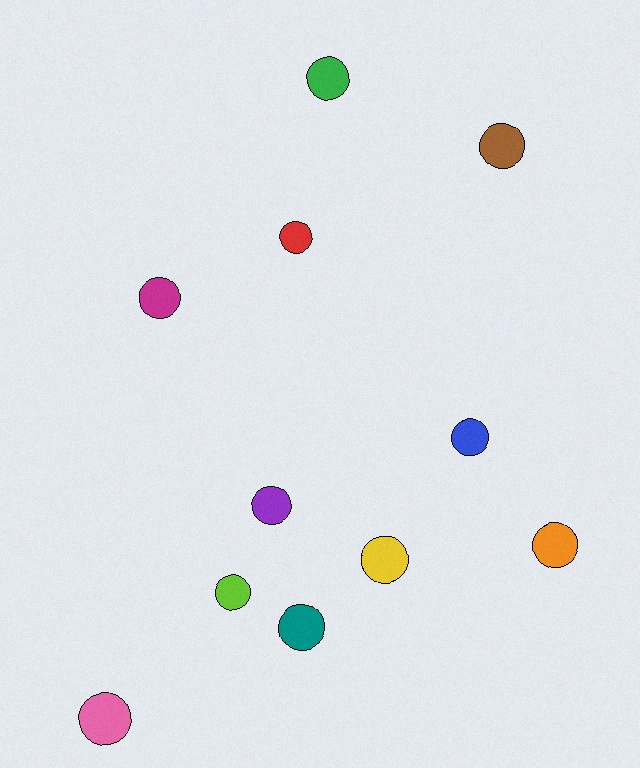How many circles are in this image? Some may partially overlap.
There are 11 circles.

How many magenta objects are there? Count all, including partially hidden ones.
There is 1 magenta object.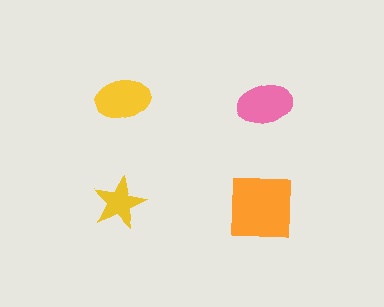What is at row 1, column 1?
A yellow ellipse.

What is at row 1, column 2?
A pink ellipse.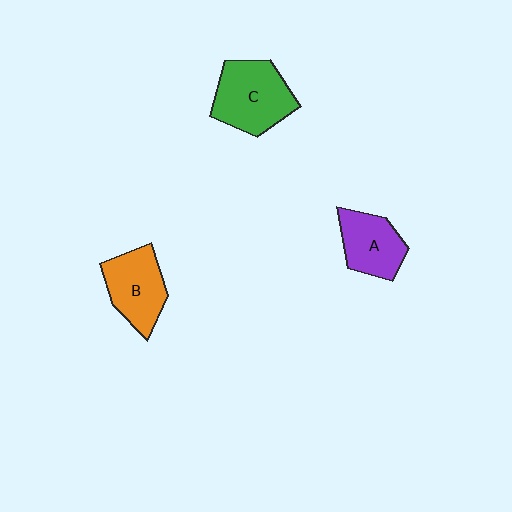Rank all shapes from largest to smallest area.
From largest to smallest: C (green), B (orange), A (purple).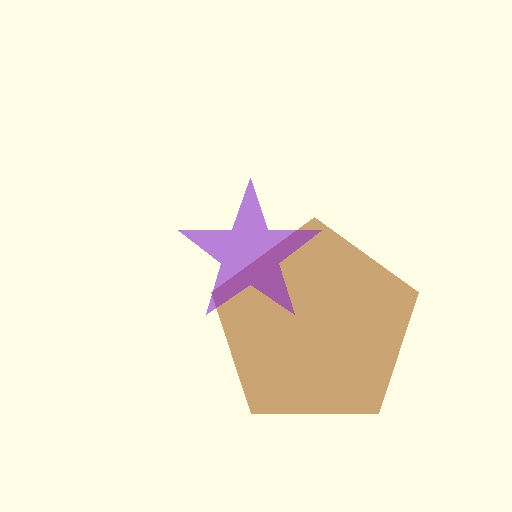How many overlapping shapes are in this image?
There are 2 overlapping shapes in the image.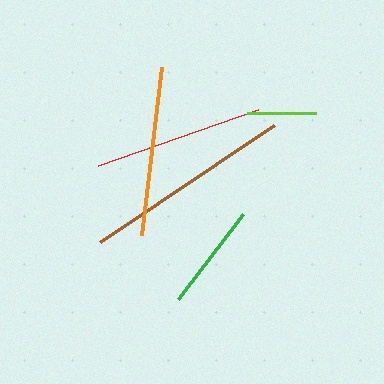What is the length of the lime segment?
The lime segment is approximately 69 pixels long.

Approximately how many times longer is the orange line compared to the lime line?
The orange line is approximately 2.4 times the length of the lime line.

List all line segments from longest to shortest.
From longest to shortest: brown, orange, red, green, lime.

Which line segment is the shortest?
The lime line is the shortest at approximately 69 pixels.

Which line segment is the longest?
The brown line is the longest at approximately 210 pixels.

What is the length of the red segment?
The red segment is approximately 169 pixels long.